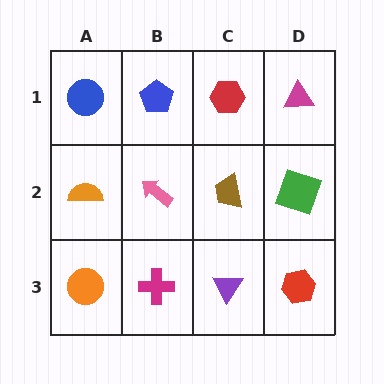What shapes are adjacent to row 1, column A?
An orange semicircle (row 2, column A), a blue pentagon (row 1, column B).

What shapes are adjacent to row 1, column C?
A brown trapezoid (row 2, column C), a blue pentagon (row 1, column B), a magenta triangle (row 1, column D).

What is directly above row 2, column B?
A blue pentagon.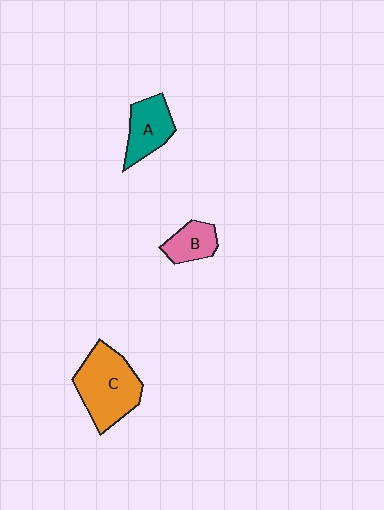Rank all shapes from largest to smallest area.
From largest to smallest: C (orange), A (teal), B (pink).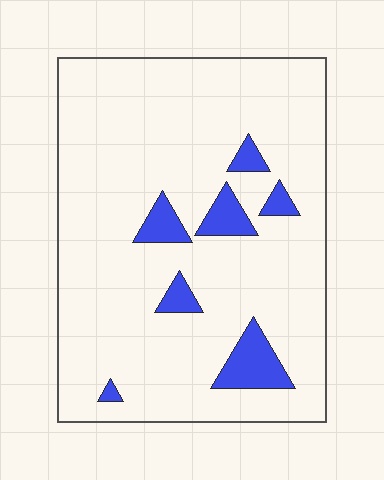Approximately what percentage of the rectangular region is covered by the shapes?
Approximately 10%.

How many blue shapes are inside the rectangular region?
7.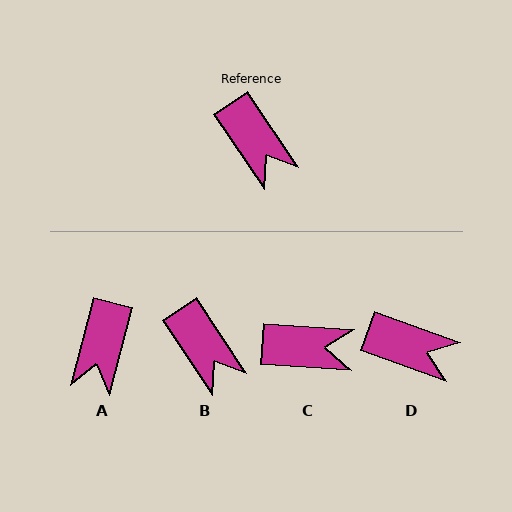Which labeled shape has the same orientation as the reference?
B.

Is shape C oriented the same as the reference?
No, it is off by about 52 degrees.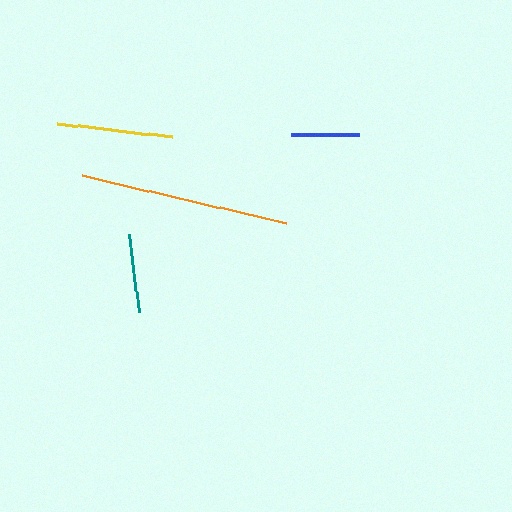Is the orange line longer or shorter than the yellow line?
The orange line is longer than the yellow line.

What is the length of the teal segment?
The teal segment is approximately 78 pixels long.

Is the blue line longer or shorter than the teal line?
The teal line is longer than the blue line.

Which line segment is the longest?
The orange line is the longest at approximately 209 pixels.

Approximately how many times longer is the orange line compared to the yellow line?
The orange line is approximately 1.8 times the length of the yellow line.